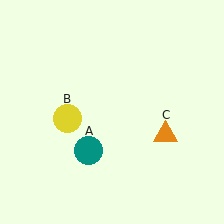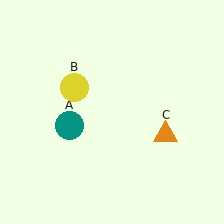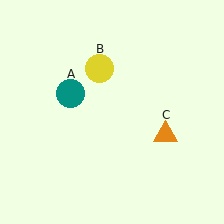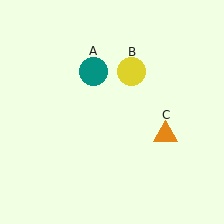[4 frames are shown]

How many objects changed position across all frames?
2 objects changed position: teal circle (object A), yellow circle (object B).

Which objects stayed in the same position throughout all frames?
Orange triangle (object C) remained stationary.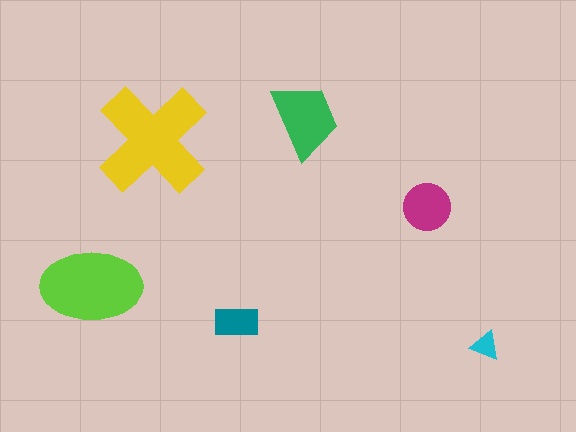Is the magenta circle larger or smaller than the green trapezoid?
Smaller.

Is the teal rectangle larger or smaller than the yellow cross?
Smaller.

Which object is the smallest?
The cyan triangle.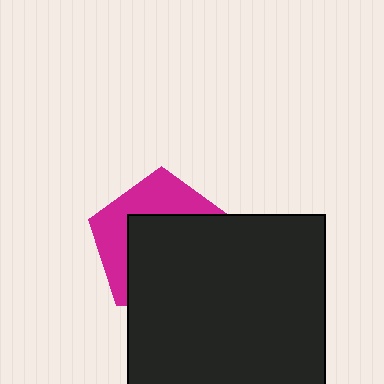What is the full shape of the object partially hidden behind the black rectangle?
The partially hidden object is a magenta pentagon.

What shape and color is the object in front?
The object in front is a black rectangle.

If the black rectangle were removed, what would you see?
You would see the complete magenta pentagon.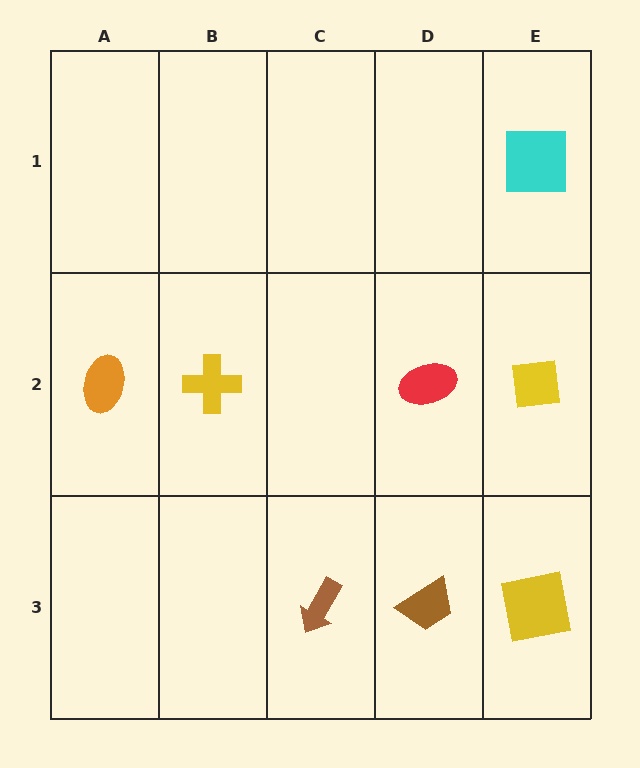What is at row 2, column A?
An orange ellipse.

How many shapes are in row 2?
4 shapes.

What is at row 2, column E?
A yellow square.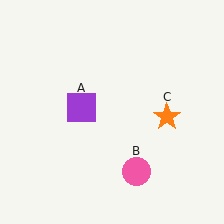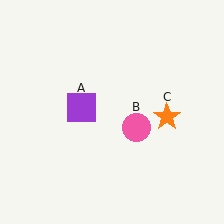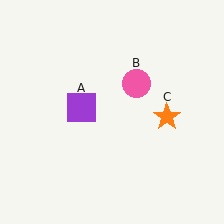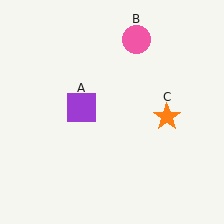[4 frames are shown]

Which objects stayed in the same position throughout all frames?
Purple square (object A) and orange star (object C) remained stationary.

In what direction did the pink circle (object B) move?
The pink circle (object B) moved up.